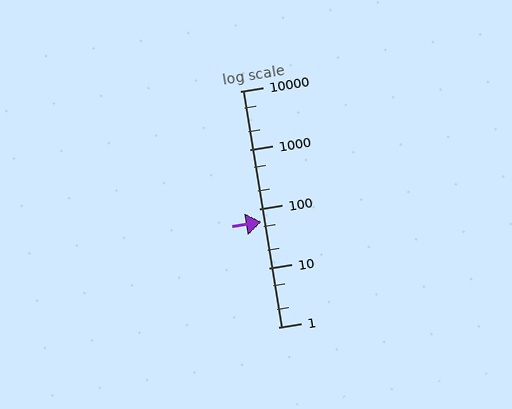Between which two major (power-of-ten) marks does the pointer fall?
The pointer is between 10 and 100.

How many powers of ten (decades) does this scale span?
The scale spans 4 decades, from 1 to 10000.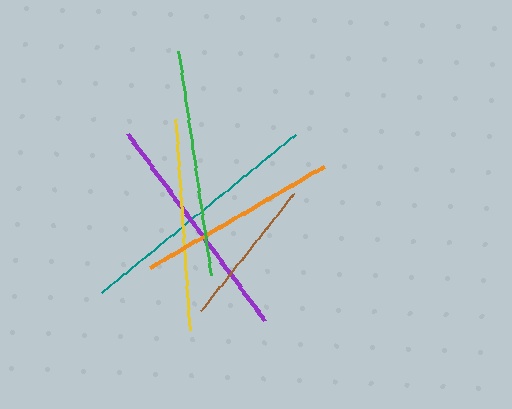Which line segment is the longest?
The teal line is the longest at approximately 249 pixels.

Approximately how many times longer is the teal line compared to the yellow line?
The teal line is approximately 1.2 times the length of the yellow line.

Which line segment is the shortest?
The brown line is the shortest at approximately 149 pixels.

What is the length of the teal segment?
The teal segment is approximately 249 pixels long.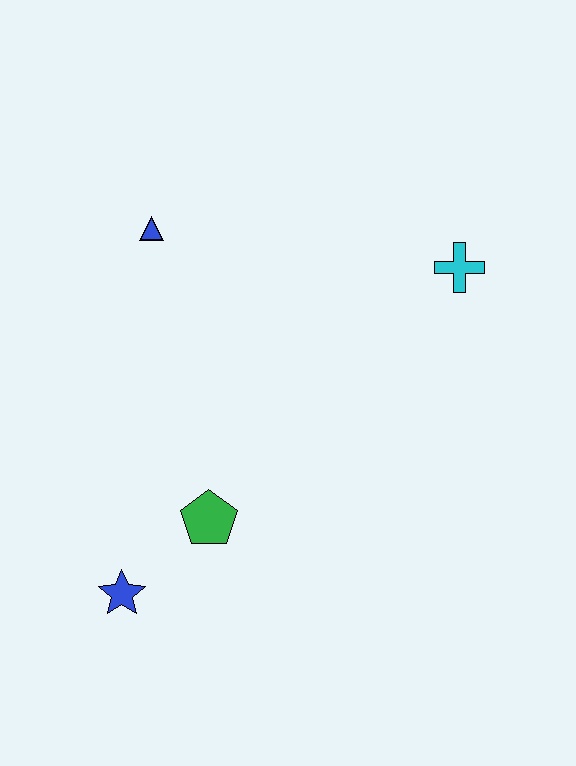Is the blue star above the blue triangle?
No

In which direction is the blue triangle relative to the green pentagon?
The blue triangle is above the green pentagon.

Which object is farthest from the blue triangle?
The blue star is farthest from the blue triangle.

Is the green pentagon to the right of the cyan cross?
No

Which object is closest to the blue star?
The green pentagon is closest to the blue star.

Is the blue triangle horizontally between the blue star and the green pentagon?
Yes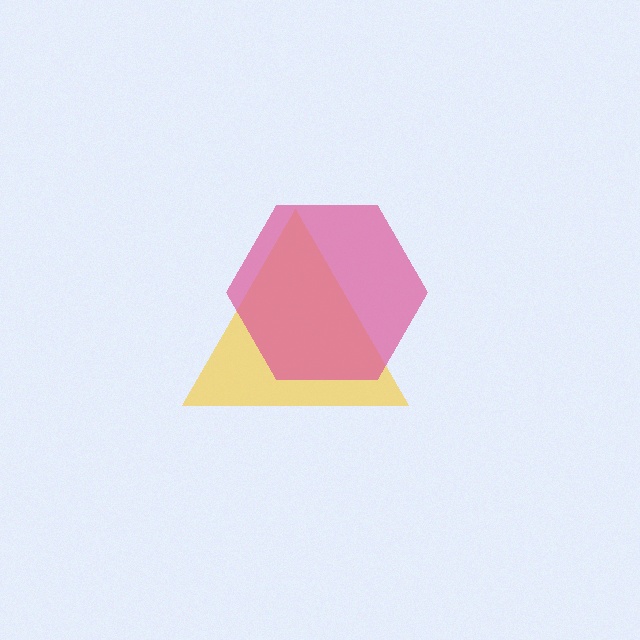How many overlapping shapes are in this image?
There are 2 overlapping shapes in the image.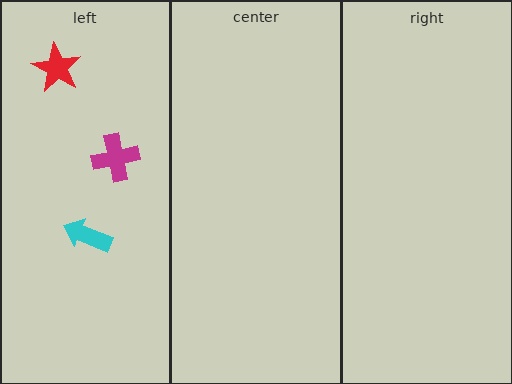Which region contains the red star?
The left region.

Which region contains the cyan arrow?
The left region.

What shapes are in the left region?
The cyan arrow, the magenta cross, the red star.